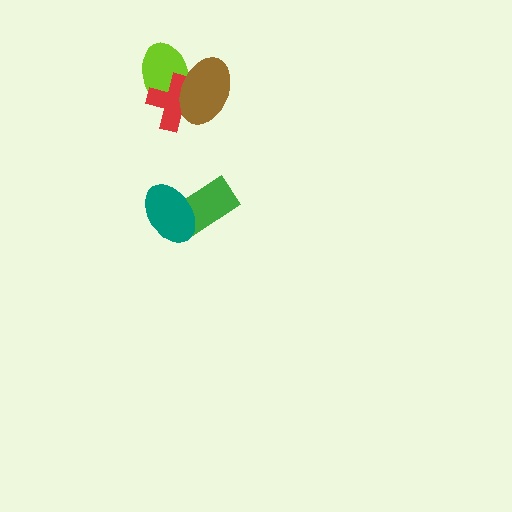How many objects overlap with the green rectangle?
1 object overlaps with the green rectangle.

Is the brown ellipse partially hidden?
No, no other shape covers it.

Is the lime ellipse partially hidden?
Yes, it is partially covered by another shape.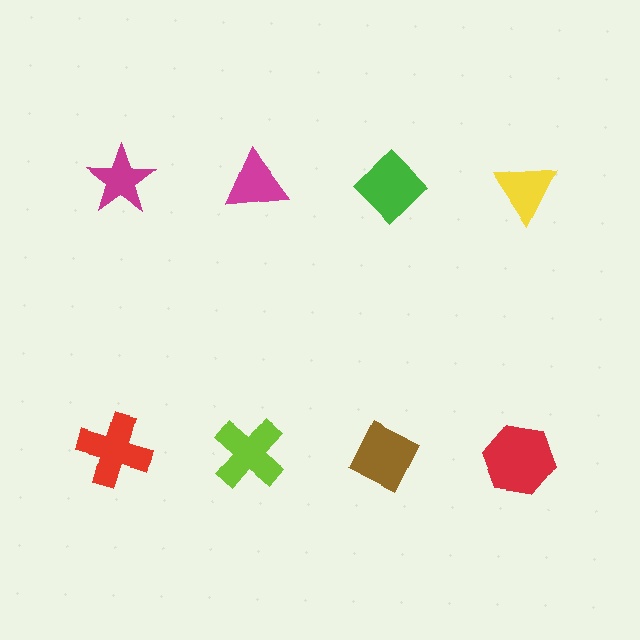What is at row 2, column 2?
A lime cross.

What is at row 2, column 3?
A brown diamond.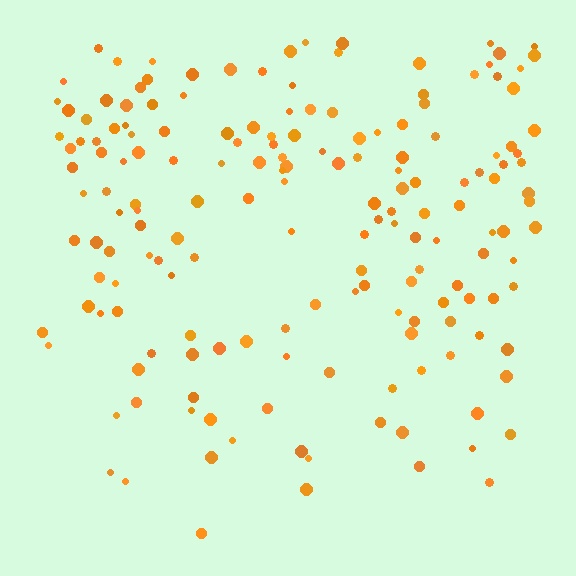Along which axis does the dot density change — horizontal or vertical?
Vertical.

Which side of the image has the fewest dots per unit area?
The bottom.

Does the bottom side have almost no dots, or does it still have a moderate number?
Still a moderate number, just noticeably fewer than the top.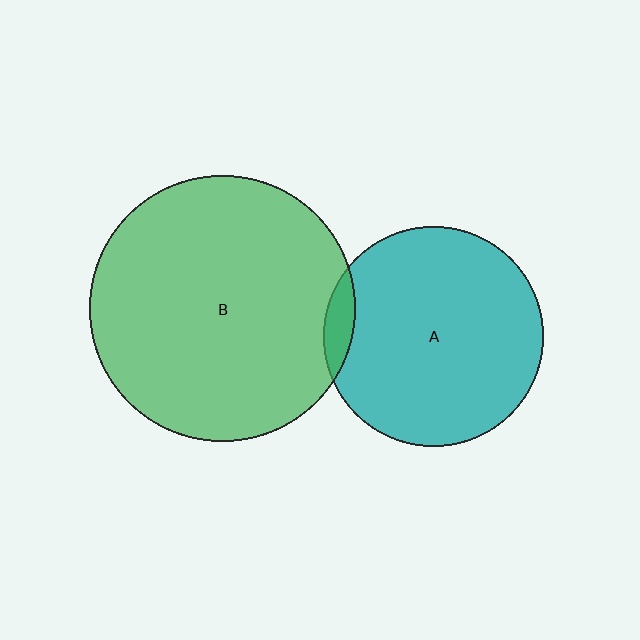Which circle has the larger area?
Circle B (green).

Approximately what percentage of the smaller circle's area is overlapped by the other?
Approximately 5%.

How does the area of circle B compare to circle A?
Approximately 1.5 times.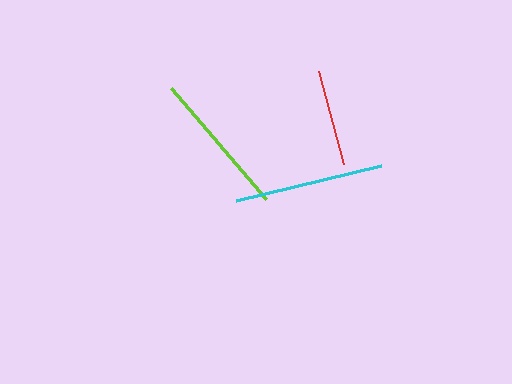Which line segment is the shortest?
The red line is the shortest at approximately 96 pixels.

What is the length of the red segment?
The red segment is approximately 96 pixels long.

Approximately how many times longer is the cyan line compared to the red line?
The cyan line is approximately 1.5 times the length of the red line.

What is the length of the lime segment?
The lime segment is approximately 146 pixels long.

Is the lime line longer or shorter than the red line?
The lime line is longer than the red line.